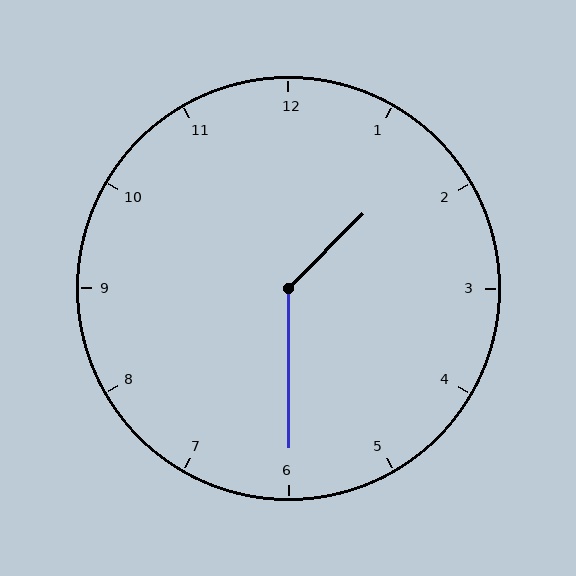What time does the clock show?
1:30.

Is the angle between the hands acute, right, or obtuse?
It is obtuse.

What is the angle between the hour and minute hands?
Approximately 135 degrees.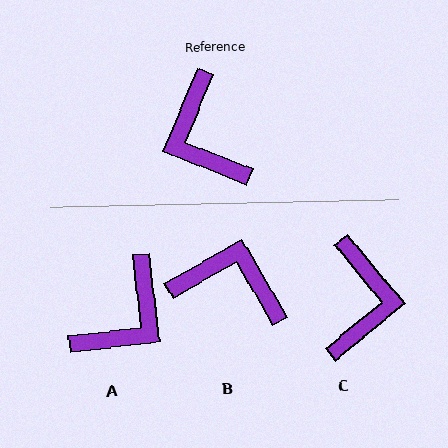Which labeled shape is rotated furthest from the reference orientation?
C, about 152 degrees away.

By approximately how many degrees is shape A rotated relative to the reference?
Approximately 119 degrees counter-clockwise.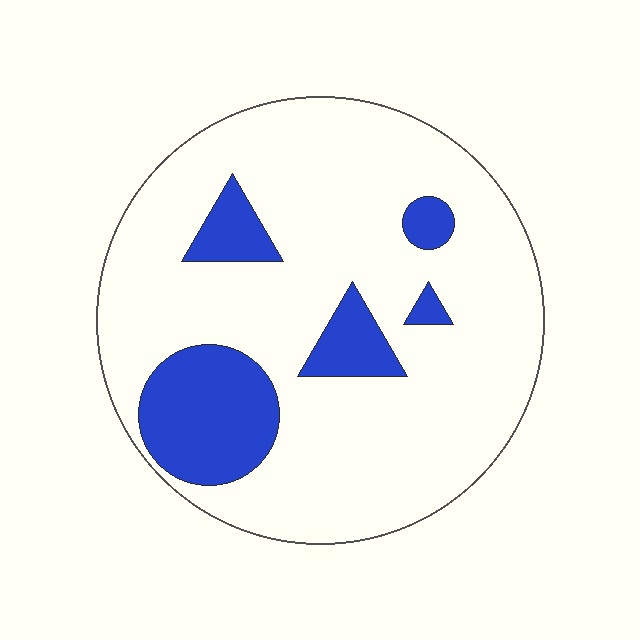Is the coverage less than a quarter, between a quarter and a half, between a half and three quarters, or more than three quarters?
Less than a quarter.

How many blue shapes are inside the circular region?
5.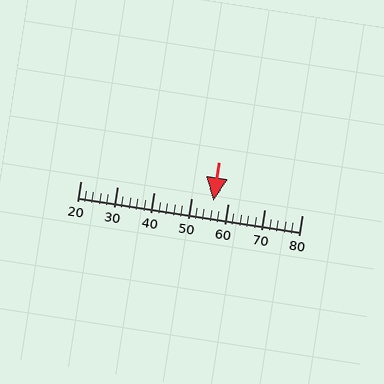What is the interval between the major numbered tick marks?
The major tick marks are spaced 10 units apart.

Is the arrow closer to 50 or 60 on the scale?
The arrow is closer to 60.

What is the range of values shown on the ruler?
The ruler shows values from 20 to 80.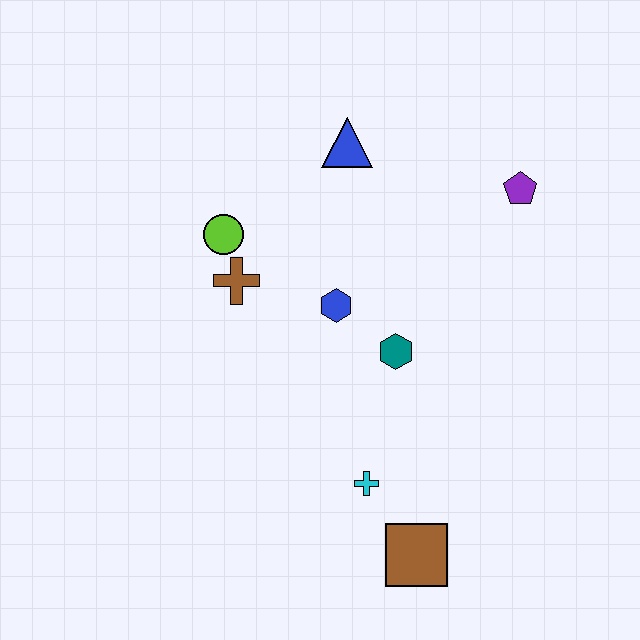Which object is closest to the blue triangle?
The lime circle is closest to the blue triangle.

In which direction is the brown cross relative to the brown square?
The brown cross is above the brown square.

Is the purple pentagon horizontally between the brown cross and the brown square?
No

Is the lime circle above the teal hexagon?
Yes